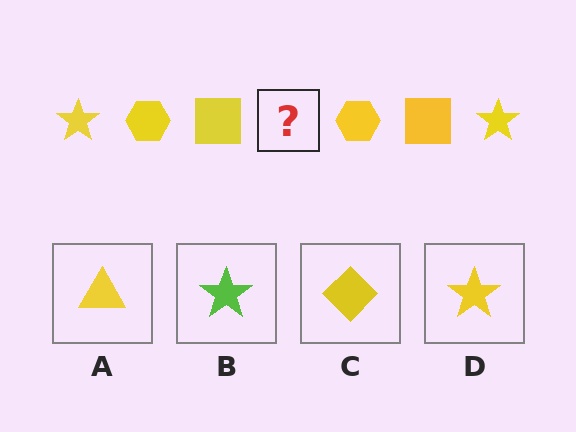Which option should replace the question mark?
Option D.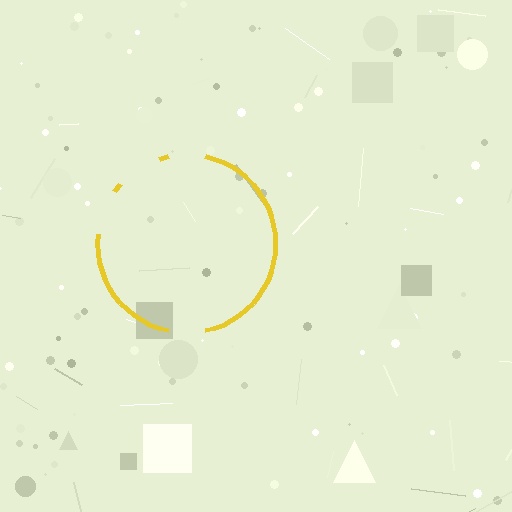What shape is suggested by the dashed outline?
The dashed outline suggests a circle.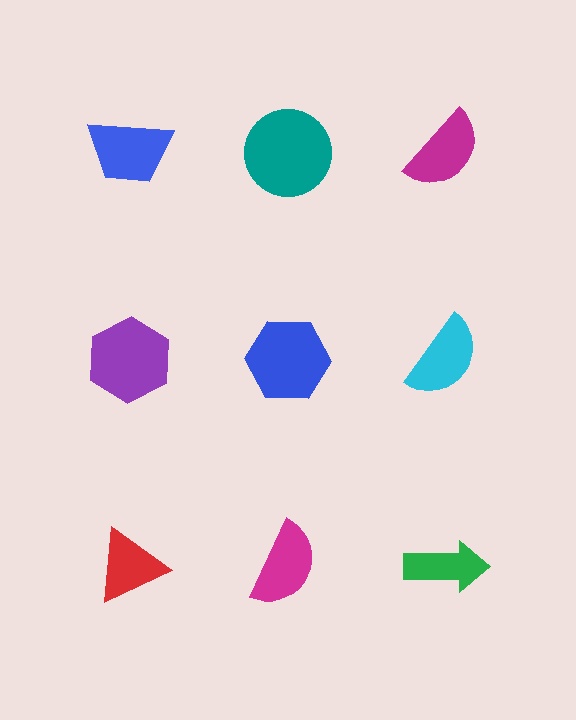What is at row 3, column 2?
A magenta semicircle.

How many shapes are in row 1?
3 shapes.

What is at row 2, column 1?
A purple hexagon.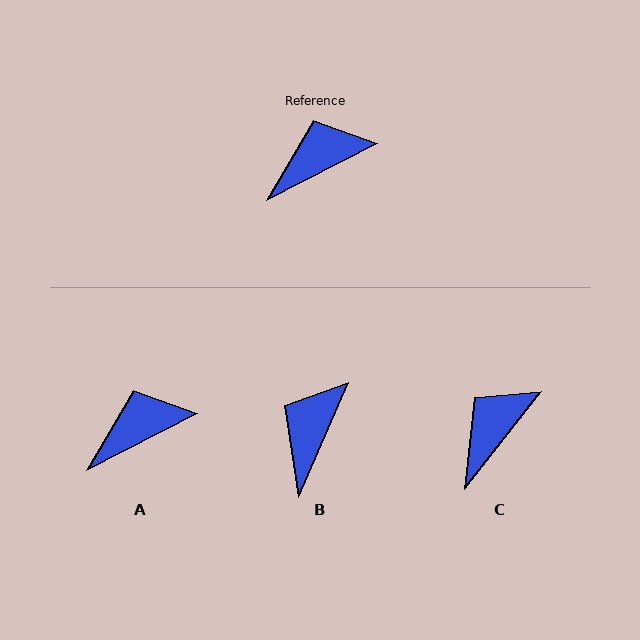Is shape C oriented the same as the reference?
No, it is off by about 25 degrees.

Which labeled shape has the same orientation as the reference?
A.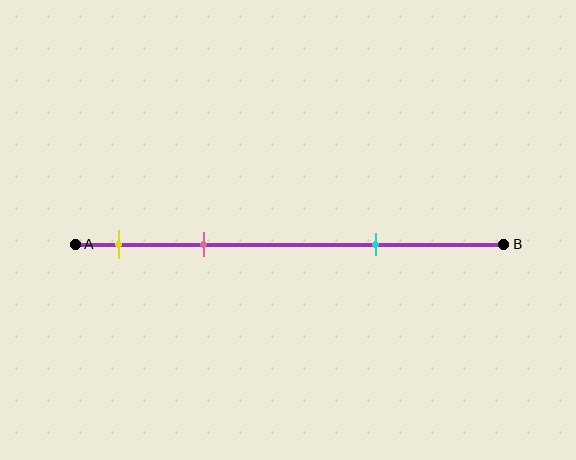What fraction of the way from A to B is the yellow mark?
The yellow mark is approximately 10% (0.1) of the way from A to B.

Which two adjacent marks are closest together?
The yellow and pink marks are the closest adjacent pair.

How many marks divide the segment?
There are 3 marks dividing the segment.